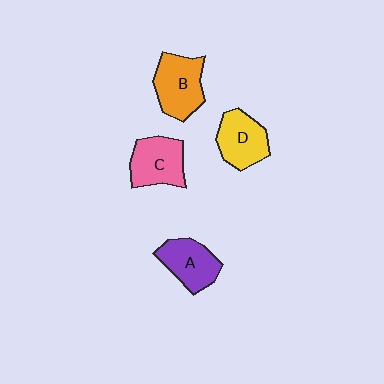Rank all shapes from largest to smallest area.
From largest to smallest: B (orange), C (pink), D (yellow), A (purple).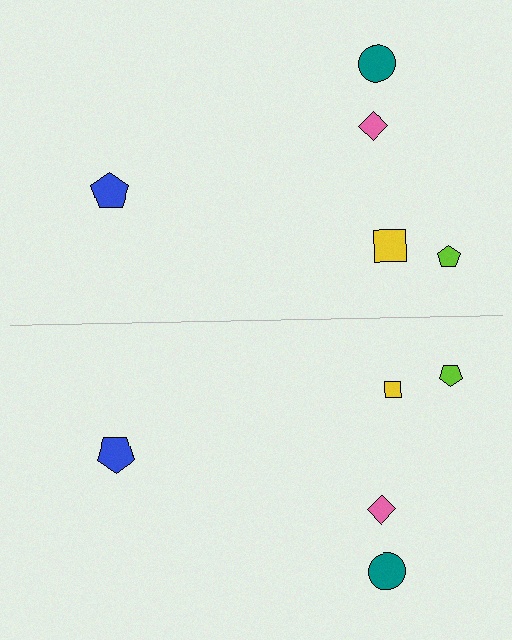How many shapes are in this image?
There are 10 shapes in this image.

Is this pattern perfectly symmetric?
No, the pattern is not perfectly symmetric. The yellow square on the bottom side has a different size than its mirror counterpart.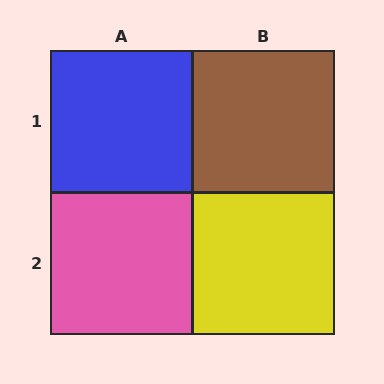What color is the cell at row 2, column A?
Pink.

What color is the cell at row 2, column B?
Yellow.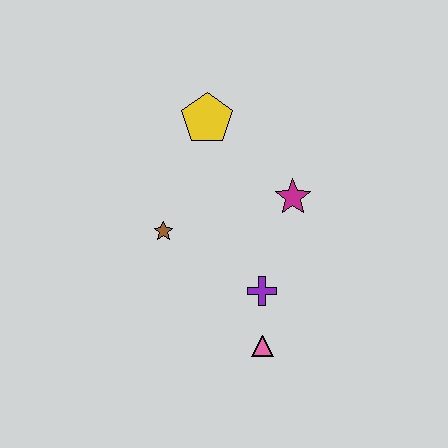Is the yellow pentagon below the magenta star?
No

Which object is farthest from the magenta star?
The pink triangle is farthest from the magenta star.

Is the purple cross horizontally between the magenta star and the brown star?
Yes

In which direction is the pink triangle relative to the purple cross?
The pink triangle is below the purple cross.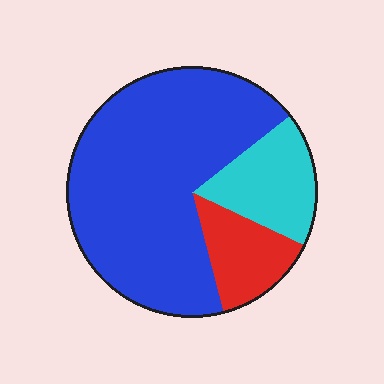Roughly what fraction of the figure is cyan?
Cyan covers about 20% of the figure.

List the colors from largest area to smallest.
From largest to smallest: blue, cyan, red.